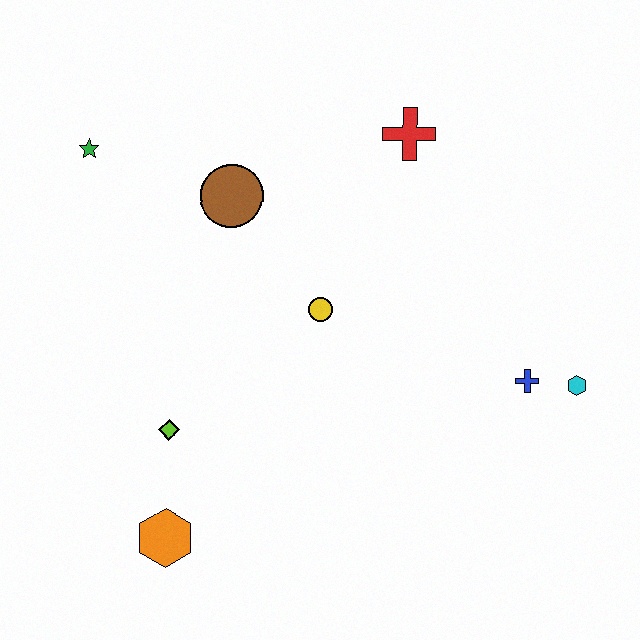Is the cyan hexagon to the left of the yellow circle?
No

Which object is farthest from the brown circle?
The cyan hexagon is farthest from the brown circle.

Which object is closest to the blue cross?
The cyan hexagon is closest to the blue cross.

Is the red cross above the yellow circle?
Yes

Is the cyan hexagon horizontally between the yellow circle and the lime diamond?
No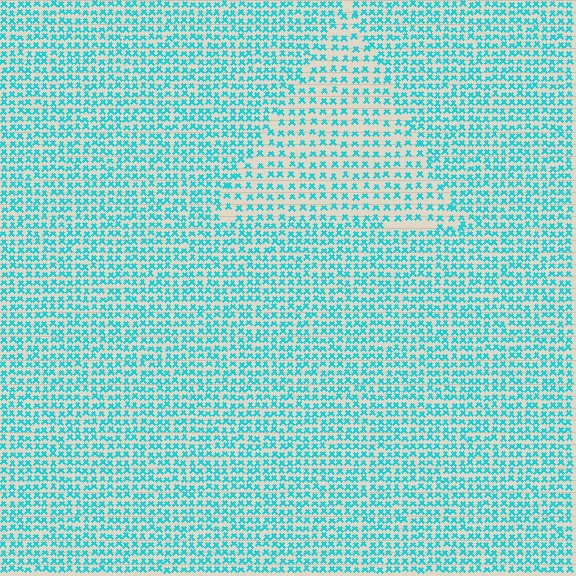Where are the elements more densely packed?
The elements are more densely packed outside the triangle boundary.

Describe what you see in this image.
The image contains small cyan elements arranged at two different densities. A triangle-shaped region is visible where the elements are less densely packed than the surrounding area.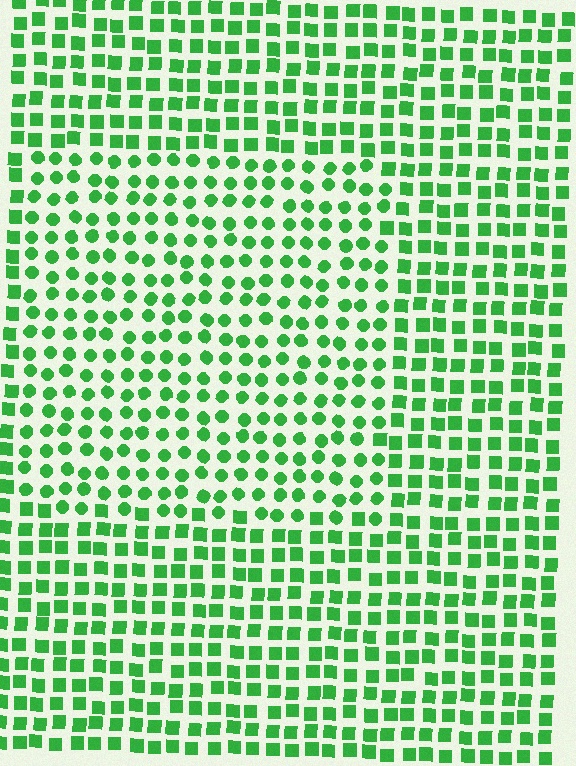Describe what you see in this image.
The image is filled with small green elements arranged in a uniform grid. A rectangle-shaped region contains circles, while the surrounding area contains squares. The boundary is defined purely by the change in element shape.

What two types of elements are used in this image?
The image uses circles inside the rectangle region and squares outside it.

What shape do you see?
I see a rectangle.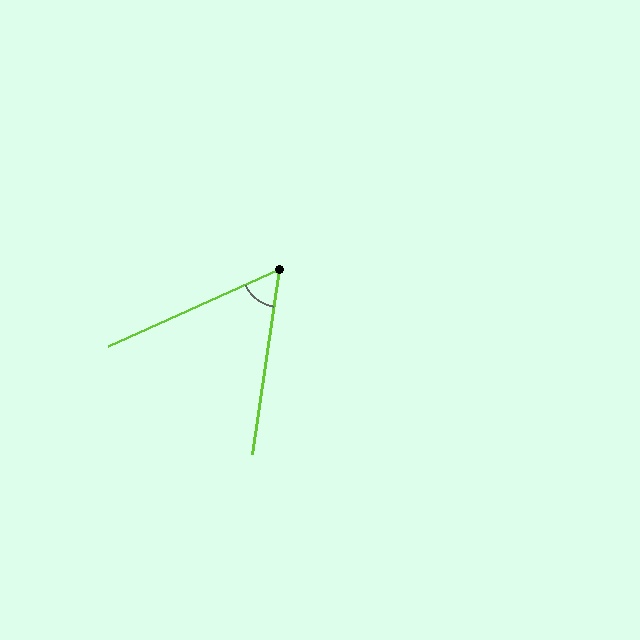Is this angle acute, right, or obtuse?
It is acute.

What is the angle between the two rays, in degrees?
Approximately 57 degrees.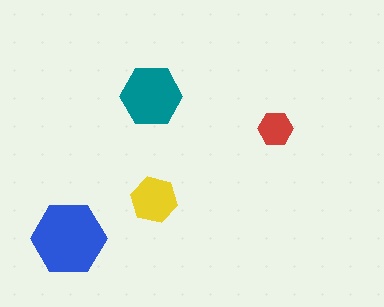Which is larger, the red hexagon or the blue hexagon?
The blue one.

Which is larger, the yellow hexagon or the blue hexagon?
The blue one.